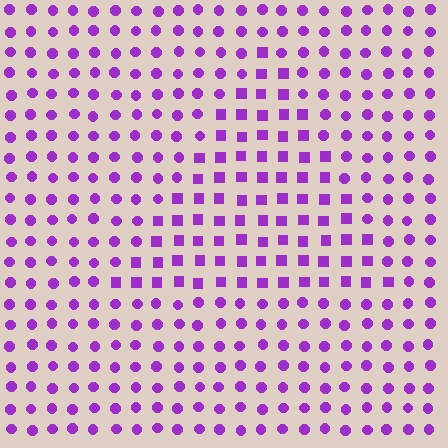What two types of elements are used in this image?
The image uses squares inside the triangle region and circles outside it.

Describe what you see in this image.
The image is filled with small purple elements arranged in a uniform grid. A triangle-shaped region contains squares, while the surrounding area contains circles. The boundary is defined purely by the change in element shape.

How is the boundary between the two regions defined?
The boundary is defined by a change in element shape: squares inside vs. circles outside. All elements share the same color and spacing.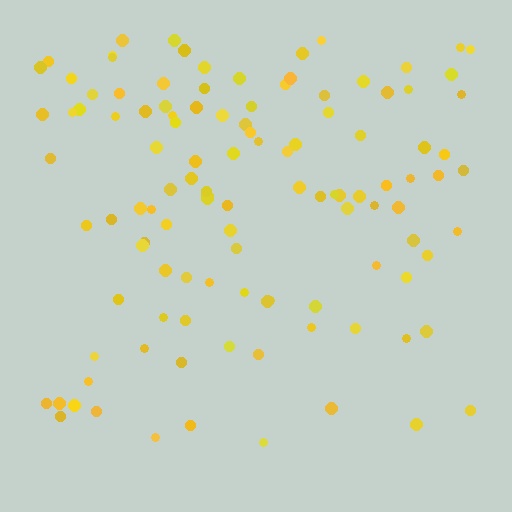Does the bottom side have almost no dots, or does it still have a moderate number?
Still a moderate number, just noticeably fewer than the top.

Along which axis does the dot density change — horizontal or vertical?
Vertical.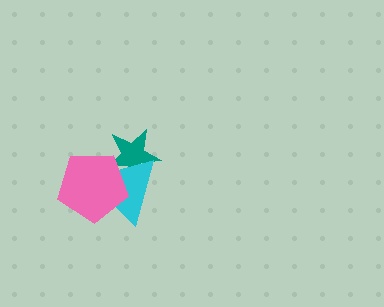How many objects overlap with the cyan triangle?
2 objects overlap with the cyan triangle.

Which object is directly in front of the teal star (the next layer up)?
The cyan triangle is directly in front of the teal star.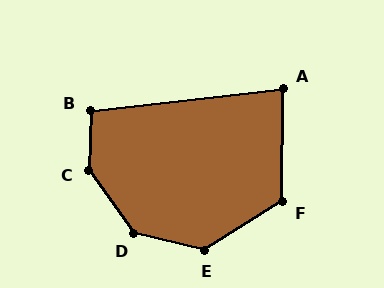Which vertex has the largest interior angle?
C, at approximately 142 degrees.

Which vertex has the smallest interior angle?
A, at approximately 83 degrees.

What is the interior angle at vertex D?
Approximately 139 degrees (obtuse).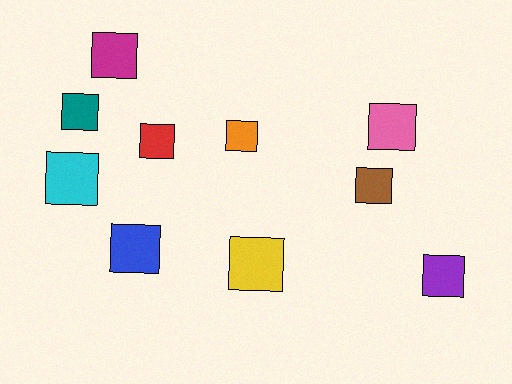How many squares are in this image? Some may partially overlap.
There are 10 squares.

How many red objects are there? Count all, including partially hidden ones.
There is 1 red object.